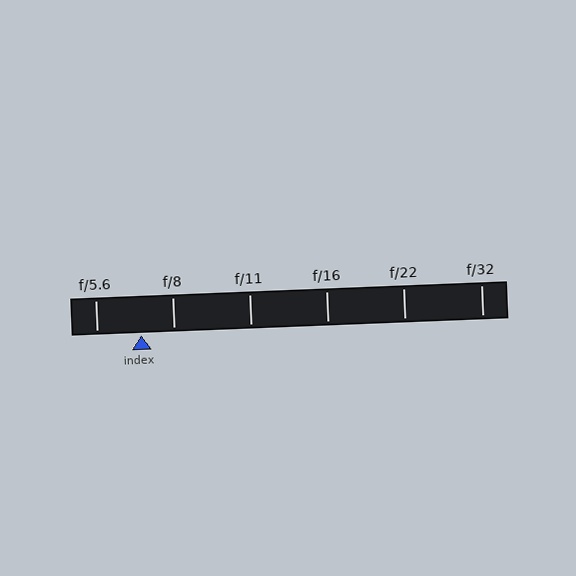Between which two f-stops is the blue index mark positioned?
The index mark is between f/5.6 and f/8.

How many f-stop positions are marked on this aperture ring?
There are 6 f-stop positions marked.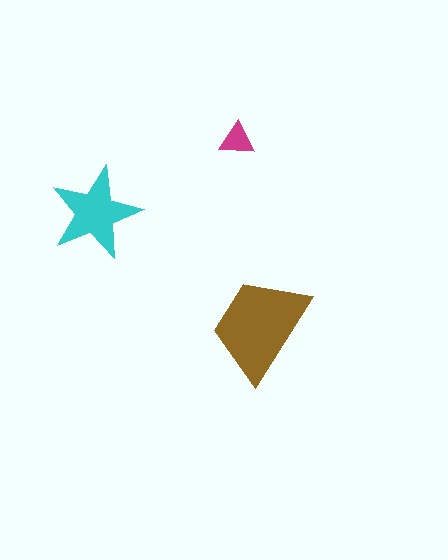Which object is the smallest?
The magenta triangle.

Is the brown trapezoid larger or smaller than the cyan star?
Larger.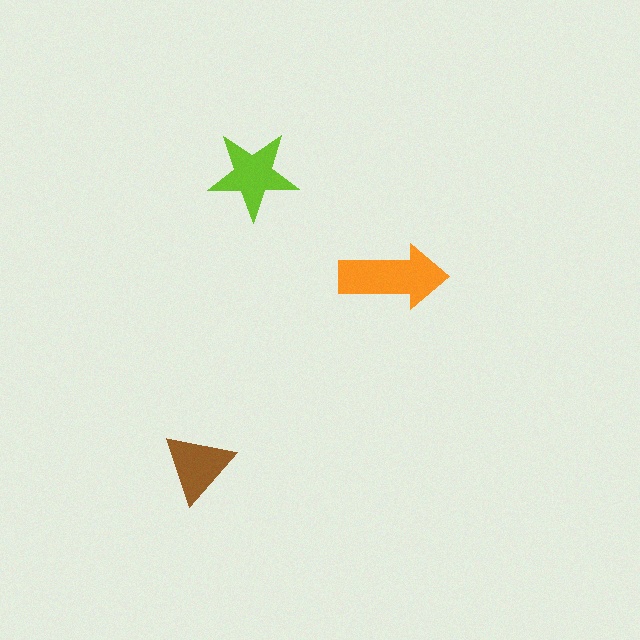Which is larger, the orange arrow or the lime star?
The orange arrow.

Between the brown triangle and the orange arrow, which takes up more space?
The orange arrow.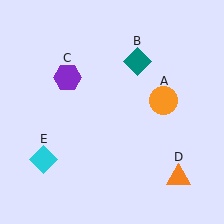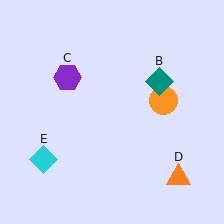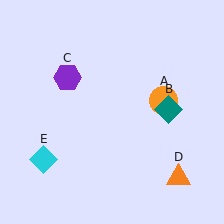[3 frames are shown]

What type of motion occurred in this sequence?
The teal diamond (object B) rotated clockwise around the center of the scene.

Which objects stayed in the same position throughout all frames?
Orange circle (object A) and purple hexagon (object C) and orange triangle (object D) and cyan diamond (object E) remained stationary.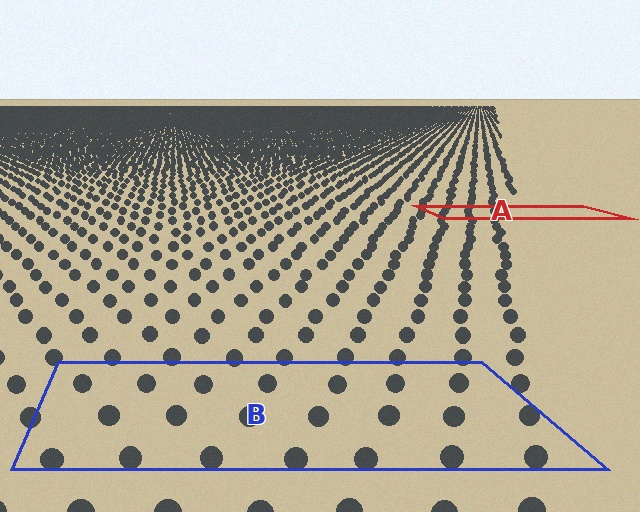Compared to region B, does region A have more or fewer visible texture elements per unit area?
Region A has more texture elements per unit area — they are packed more densely because it is farther away.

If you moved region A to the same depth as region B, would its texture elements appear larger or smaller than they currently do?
They would appear larger. At a closer depth, the same texture elements are projected at a bigger on-screen size.